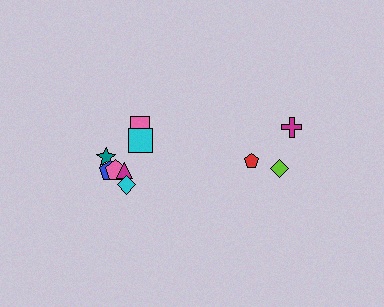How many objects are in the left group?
There are 7 objects.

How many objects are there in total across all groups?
There are 10 objects.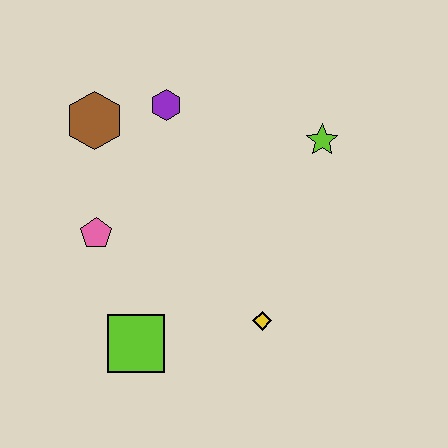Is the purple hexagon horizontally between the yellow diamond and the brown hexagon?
Yes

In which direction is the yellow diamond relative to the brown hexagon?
The yellow diamond is below the brown hexagon.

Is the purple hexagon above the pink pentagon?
Yes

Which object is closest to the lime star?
The purple hexagon is closest to the lime star.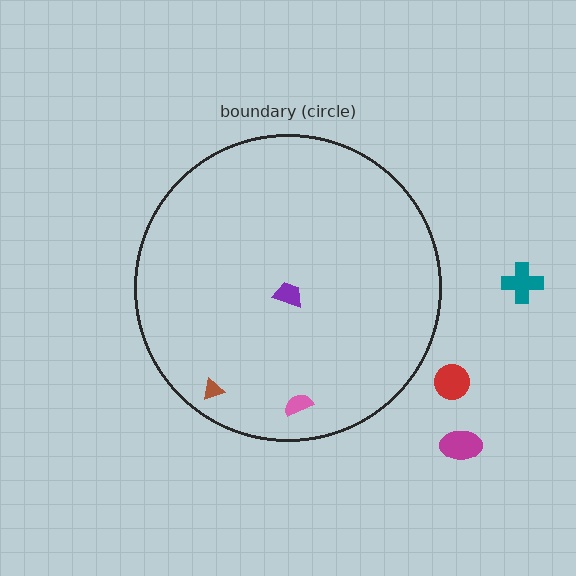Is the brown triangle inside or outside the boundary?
Inside.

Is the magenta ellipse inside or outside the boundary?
Outside.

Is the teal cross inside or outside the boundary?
Outside.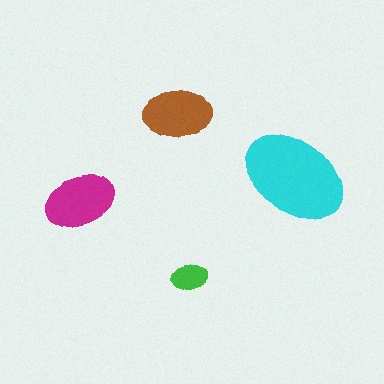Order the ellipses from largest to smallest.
the cyan one, the magenta one, the brown one, the green one.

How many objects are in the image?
There are 4 objects in the image.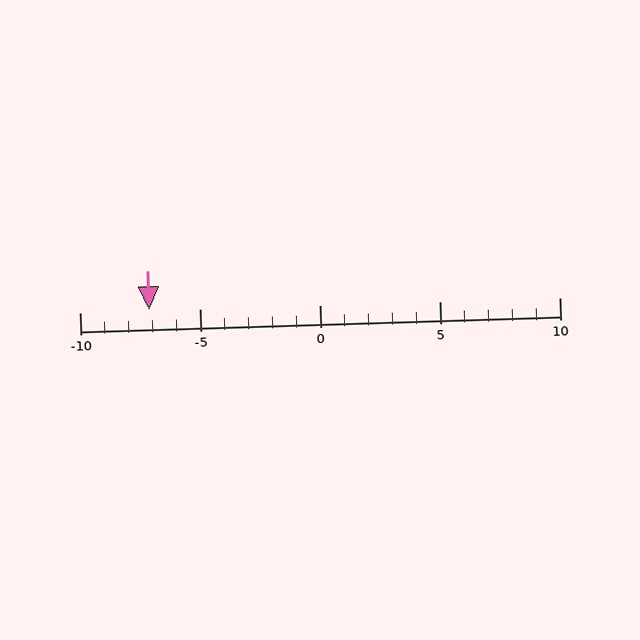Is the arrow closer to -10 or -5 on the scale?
The arrow is closer to -5.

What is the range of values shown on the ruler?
The ruler shows values from -10 to 10.